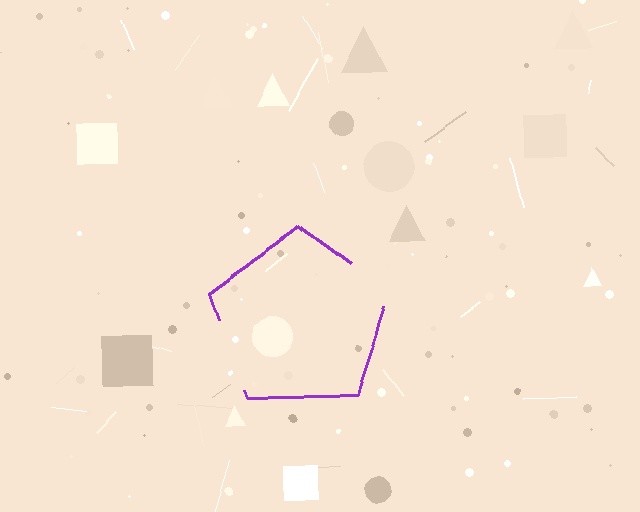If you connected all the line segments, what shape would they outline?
They would outline a pentagon.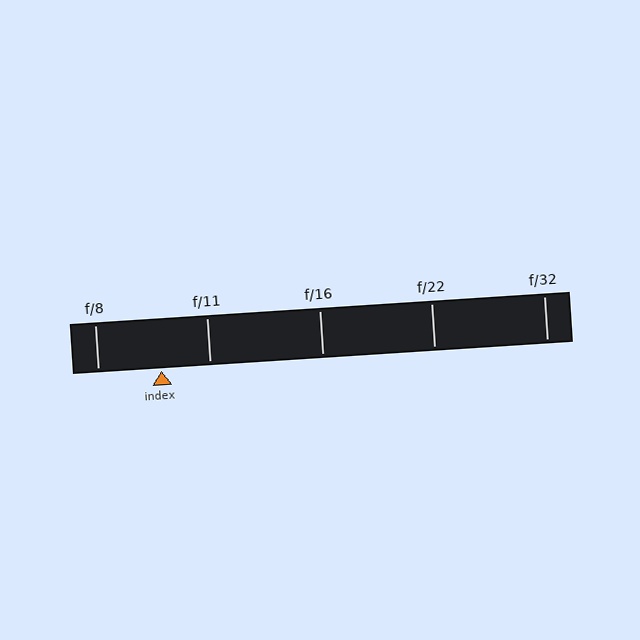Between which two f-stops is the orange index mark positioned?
The index mark is between f/8 and f/11.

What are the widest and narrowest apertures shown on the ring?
The widest aperture shown is f/8 and the narrowest is f/32.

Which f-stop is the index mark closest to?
The index mark is closest to f/11.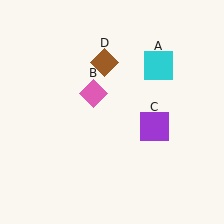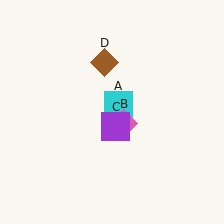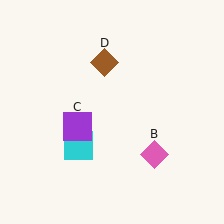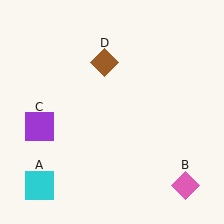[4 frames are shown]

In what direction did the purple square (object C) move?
The purple square (object C) moved left.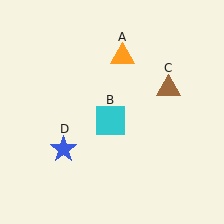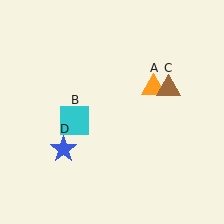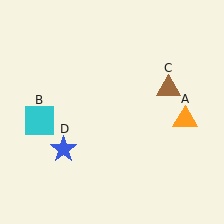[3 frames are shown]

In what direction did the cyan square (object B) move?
The cyan square (object B) moved left.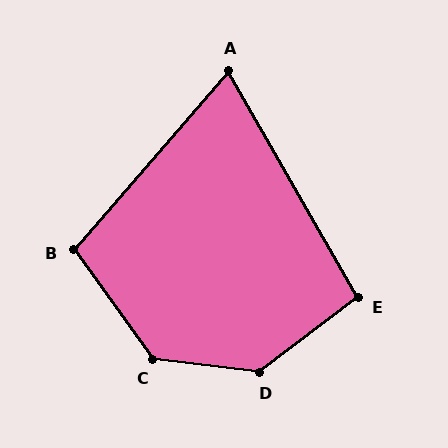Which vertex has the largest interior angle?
D, at approximately 136 degrees.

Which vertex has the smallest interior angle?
A, at approximately 71 degrees.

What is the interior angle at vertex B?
Approximately 103 degrees (obtuse).